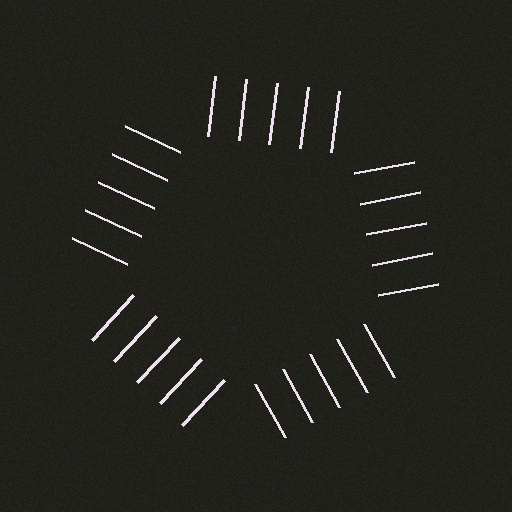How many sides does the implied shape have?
5 sides — the line-ends trace a pentagon.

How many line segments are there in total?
25 — 5 along each of the 5 edges.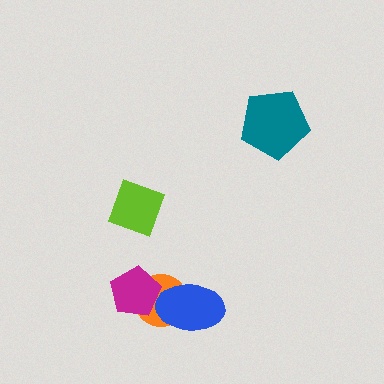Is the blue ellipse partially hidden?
No, no other shape covers it.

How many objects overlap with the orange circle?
2 objects overlap with the orange circle.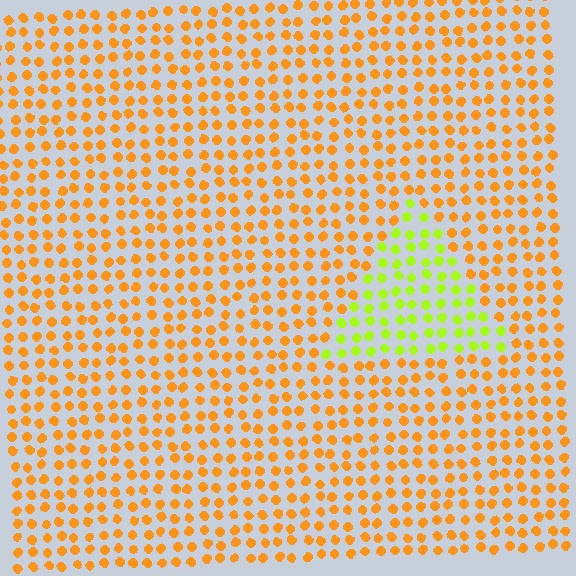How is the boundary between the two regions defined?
The boundary is defined purely by a slight shift in hue (about 51 degrees). Spacing, size, and orientation are identical on both sides.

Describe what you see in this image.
The image is filled with small orange elements in a uniform arrangement. A triangle-shaped region is visible where the elements are tinted to a slightly different hue, forming a subtle color boundary.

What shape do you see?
I see a triangle.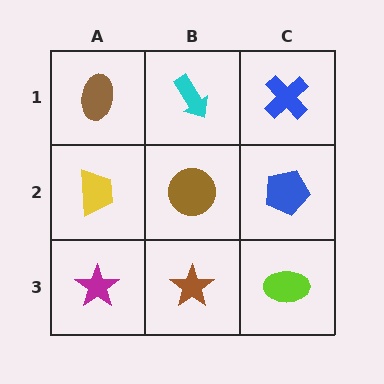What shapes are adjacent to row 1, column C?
A blue pentagon (row 2, column C), a cyan arrow (row 1, column B).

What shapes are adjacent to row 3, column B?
A brown circle (row 2, column B), a magenta star (row 3, column A), a lime ellipse (row 3, column C).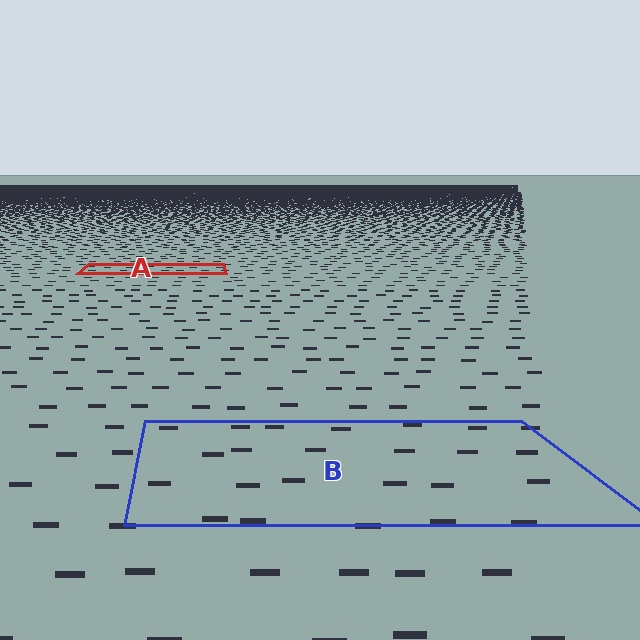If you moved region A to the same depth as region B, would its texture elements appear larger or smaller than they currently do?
They would appear larger. At a closer depth, the same texture elements are projected at a bigger on-screen size.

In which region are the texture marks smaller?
The texture marks are smaller in region A, because it is farther away.